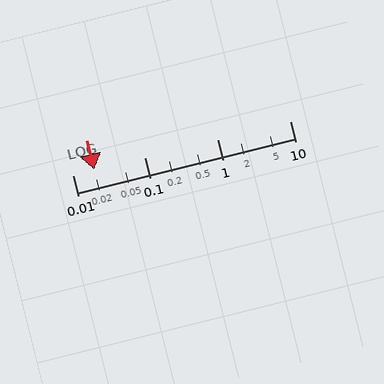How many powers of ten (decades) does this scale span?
The scale spans 3 decades, from 0.01 to 10.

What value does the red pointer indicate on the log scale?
The pointer indicates approximately 0.02.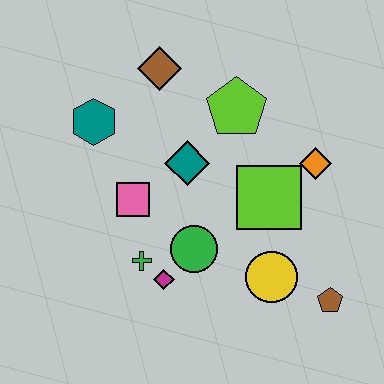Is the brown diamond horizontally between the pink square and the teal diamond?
Yes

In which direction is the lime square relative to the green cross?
The lime square is to the right of the green cross.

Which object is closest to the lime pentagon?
The teal diamond is closest to the lime pentagon.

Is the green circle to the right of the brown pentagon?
No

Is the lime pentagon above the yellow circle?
Yes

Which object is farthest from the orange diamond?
The teal hexagon is farthest from the orange diamond.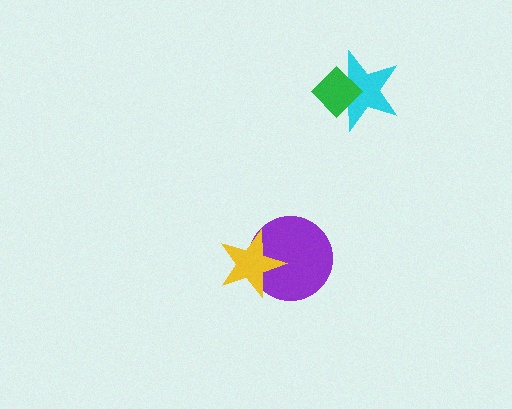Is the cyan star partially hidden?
Yes, it is partially covered by another shape.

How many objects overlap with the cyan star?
1 object overlaps with the cyan star.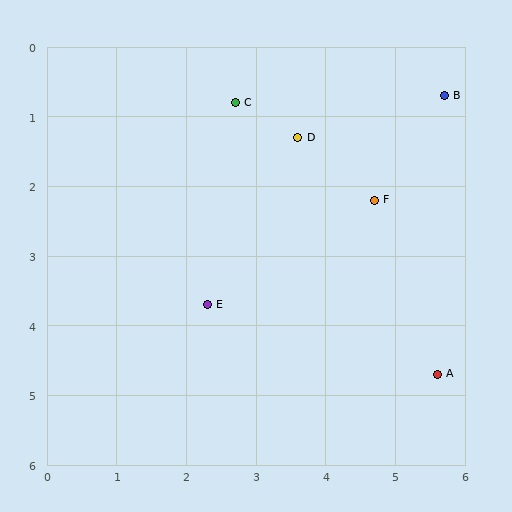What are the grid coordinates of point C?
Point C is at approximately (2.7, 0.8).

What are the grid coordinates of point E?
Point E is at approximately (2.3, 3.7).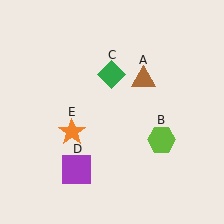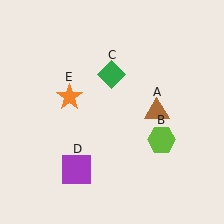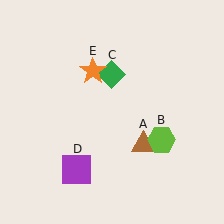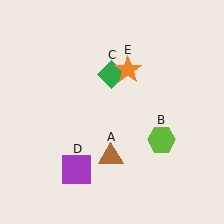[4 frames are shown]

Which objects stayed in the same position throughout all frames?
Lime hexagon (object B) and green diamond (object C) and purple square (object D) remained stationary.